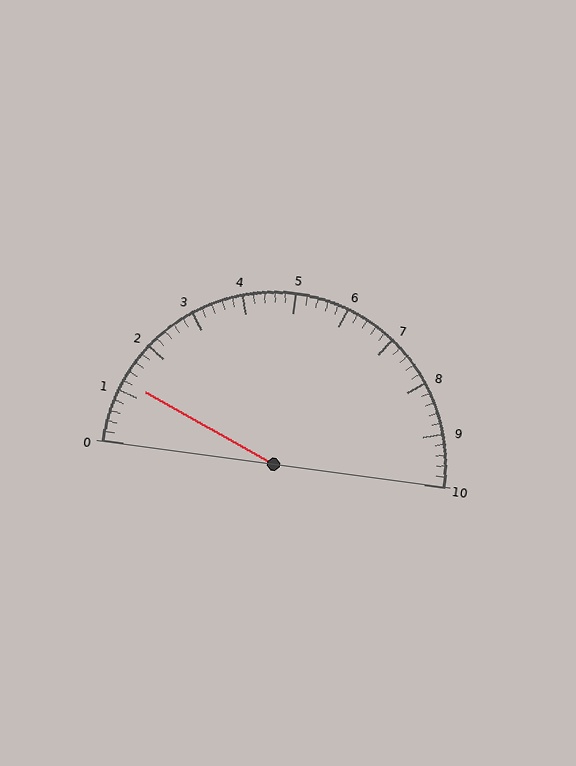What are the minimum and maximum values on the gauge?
The gauge ranges from 0 to 10.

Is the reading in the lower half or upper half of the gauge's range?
The reading is in the lower half of the range (0 to 10).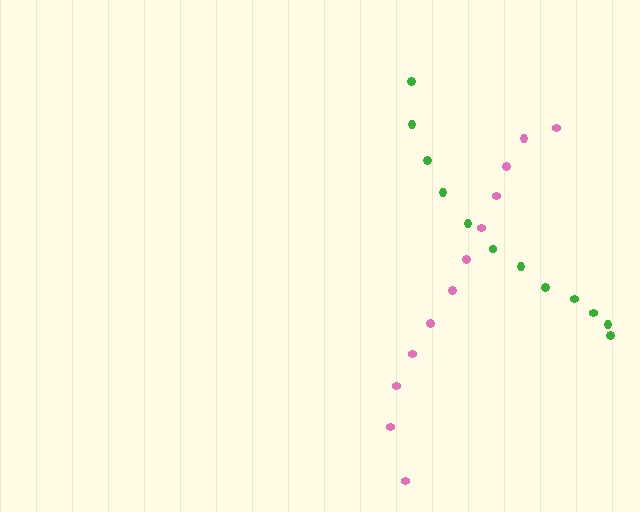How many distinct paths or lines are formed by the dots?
There are 2 distinct paths.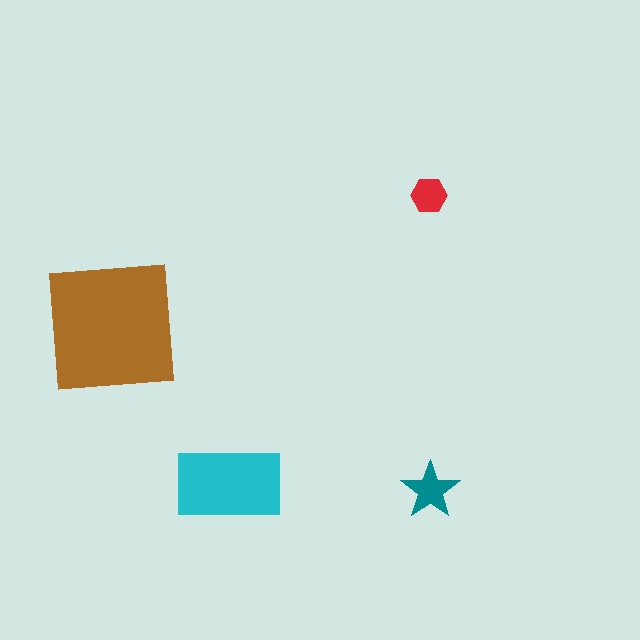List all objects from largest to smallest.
The brown square, the cyan rectangle, the teal star, the red hexagon.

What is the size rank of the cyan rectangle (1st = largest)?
2nd.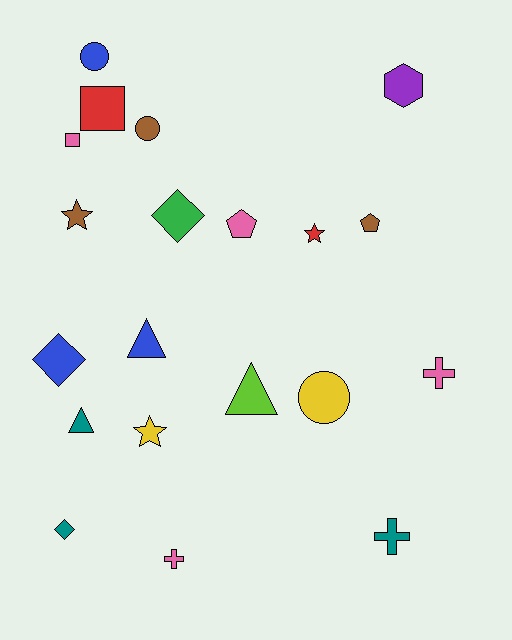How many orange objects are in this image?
There are no orange objects.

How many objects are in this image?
There are 20 objects.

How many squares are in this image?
There are 2 squares.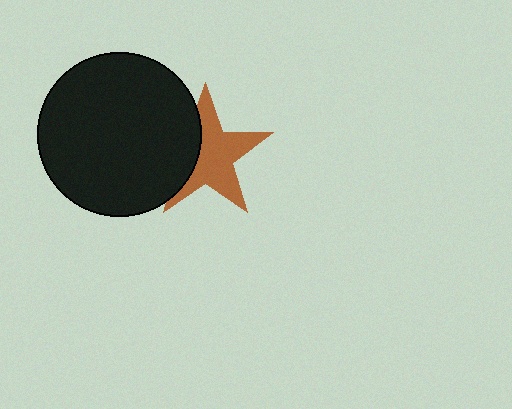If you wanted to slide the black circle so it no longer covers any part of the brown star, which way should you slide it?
Slide it left — that is the most direct way to separate the two shapes.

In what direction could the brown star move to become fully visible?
The brown star could move right. That would shift it out from behind the black circle entirely.